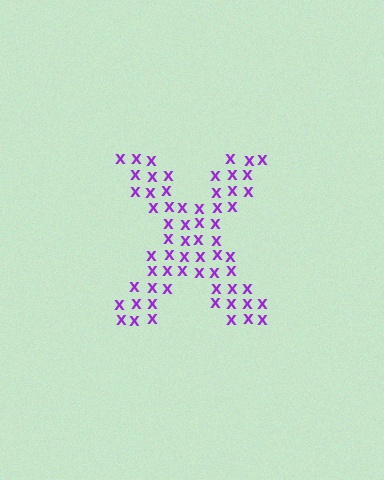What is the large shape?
The large shape is the letter X.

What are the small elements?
The small elements are letter X's.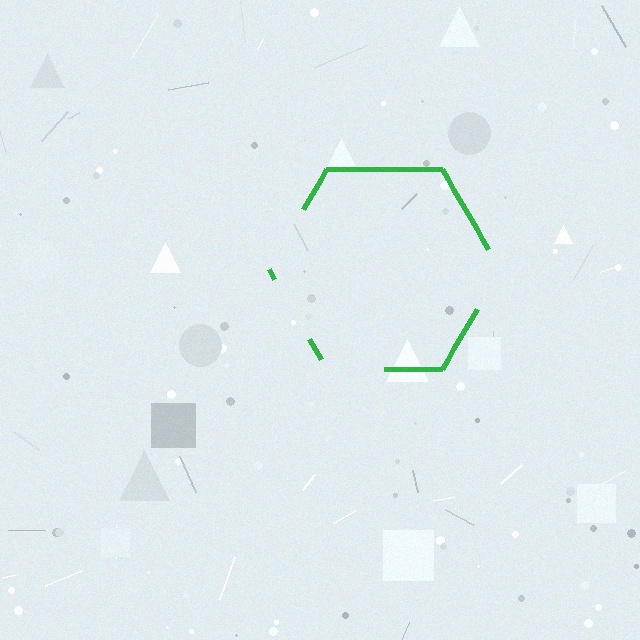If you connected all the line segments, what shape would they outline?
They would outline a hexagon.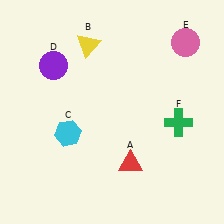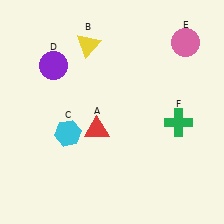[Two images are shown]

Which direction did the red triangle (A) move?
The red triangle (A) moved up.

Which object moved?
The red triangle (A) moved up.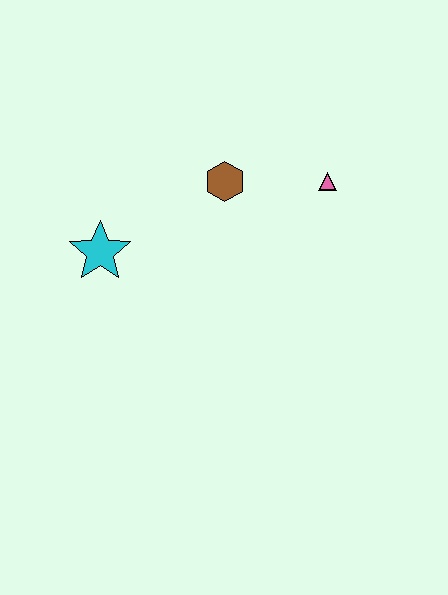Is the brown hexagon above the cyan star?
Yes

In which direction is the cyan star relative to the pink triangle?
The cyan star is to the left of the pink triangle.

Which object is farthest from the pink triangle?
The cyan star is farthest from the pink triangle.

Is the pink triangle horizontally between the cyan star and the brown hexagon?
No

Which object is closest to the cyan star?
The brown hexagon is closest to the cyan star.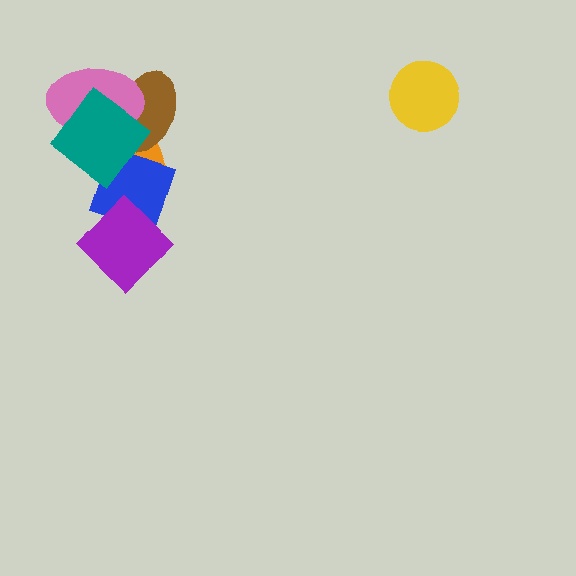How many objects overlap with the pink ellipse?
3 objects overlap with the pink ellipse.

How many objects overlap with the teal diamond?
4 objects overlap with the teal diamond.